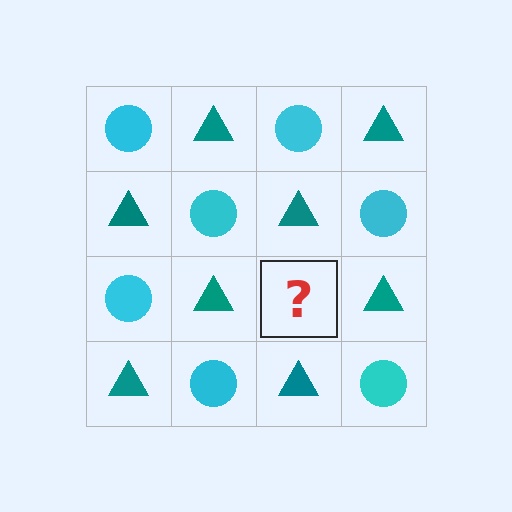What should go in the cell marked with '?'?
The missing cell should contain a cyan circle.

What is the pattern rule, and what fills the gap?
The rule is that it alternates cyan circle and teal triangle in a checkerboard pattern. The gap should be filled with a cyan circle.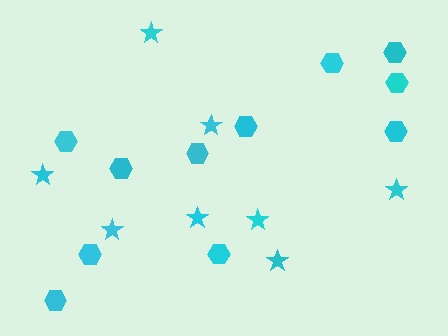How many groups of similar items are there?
There are 2 groups: one group of stars (8) and one group of hexagons (11).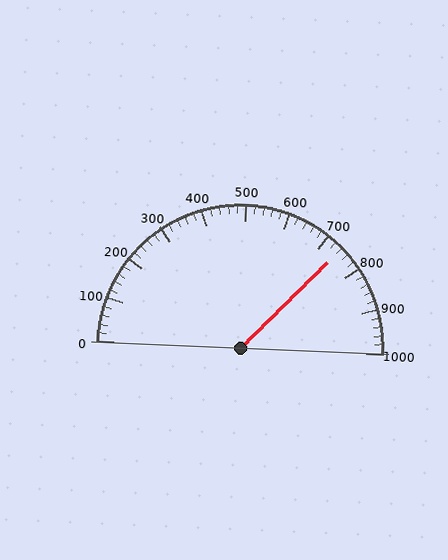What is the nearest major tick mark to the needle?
The nearest major tick mark is 700.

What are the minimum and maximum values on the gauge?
The gauge ranges from 0 to 1000.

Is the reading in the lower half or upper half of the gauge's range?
The reading is in the upper half of the range (0 to 1000).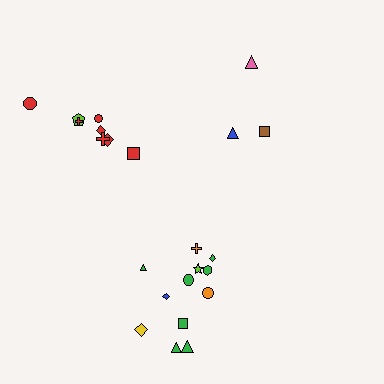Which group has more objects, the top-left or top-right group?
The top-left group.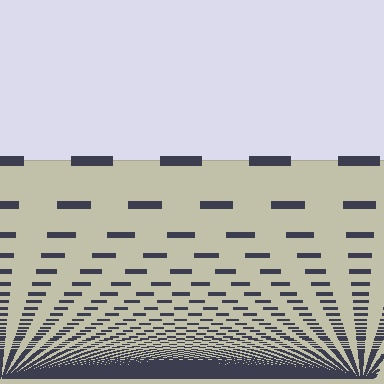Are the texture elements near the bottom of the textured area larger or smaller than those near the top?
Smaller. The gradient is inverted — elements near the bottom are smaller and denser.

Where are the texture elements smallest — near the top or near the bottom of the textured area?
Near the bottom.